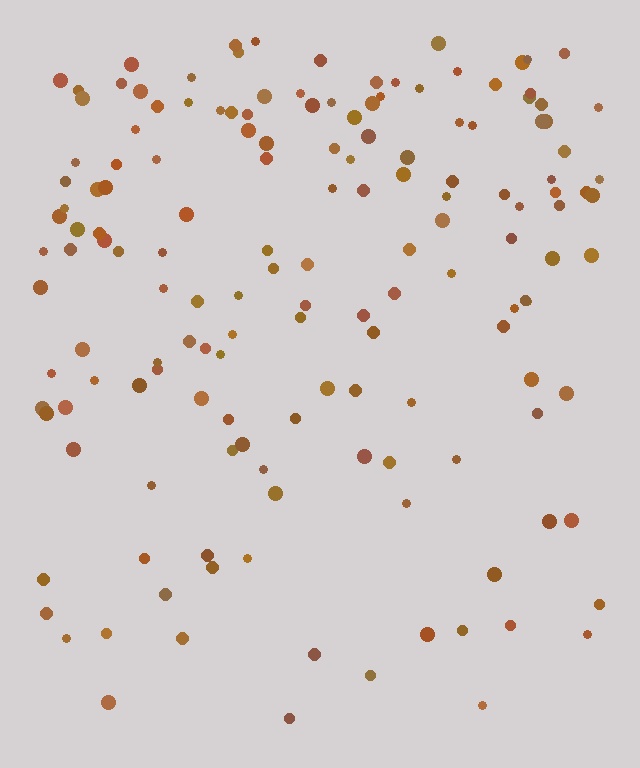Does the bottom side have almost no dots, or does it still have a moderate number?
Still a moderate number, just noticeably fewer than the top.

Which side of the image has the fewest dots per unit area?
The bottom.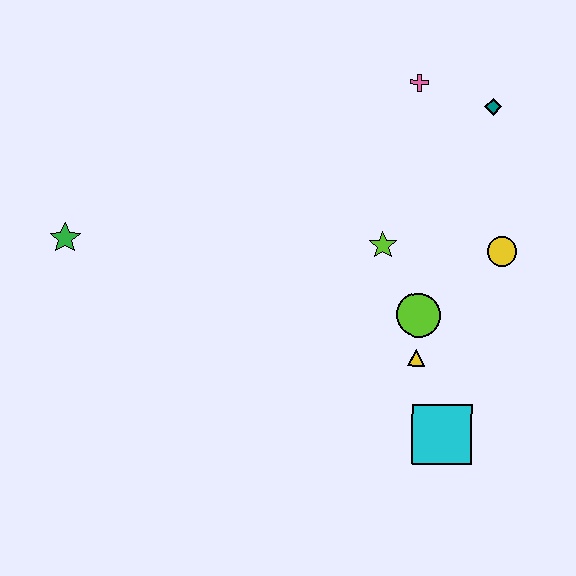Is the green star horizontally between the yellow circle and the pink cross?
No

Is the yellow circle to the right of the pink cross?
Yes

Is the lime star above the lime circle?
Yes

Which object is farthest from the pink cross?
The green star is farthest from the pink cross.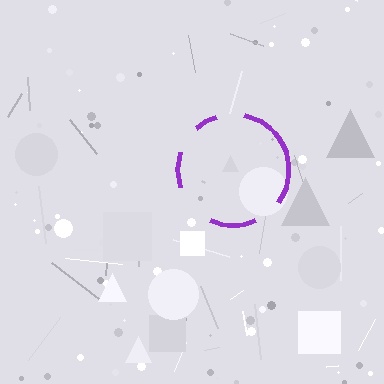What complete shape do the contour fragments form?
The contour fragments form a circle.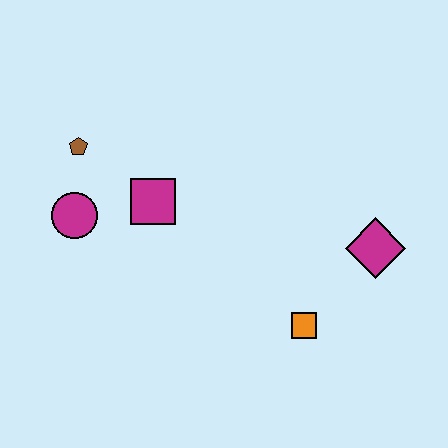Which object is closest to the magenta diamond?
The orange square is closest to the magenta diamond.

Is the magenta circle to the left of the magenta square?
Yes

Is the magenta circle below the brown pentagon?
Yes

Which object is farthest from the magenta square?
The magenta diamond is farthest from the magenta square.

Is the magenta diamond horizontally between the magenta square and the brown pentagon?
No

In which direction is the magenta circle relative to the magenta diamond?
The magenta circle is to the left of the magenta diamond.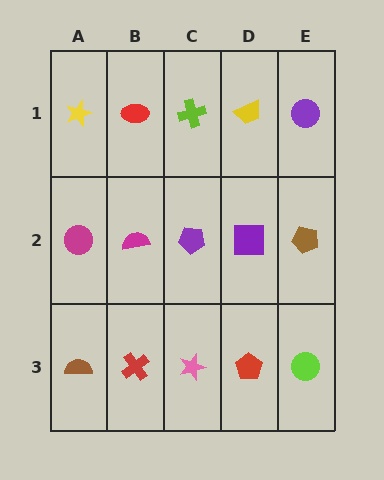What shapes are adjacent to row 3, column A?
A magenta circle (row 2, column A), a red cross (row 3, column B).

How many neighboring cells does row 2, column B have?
4.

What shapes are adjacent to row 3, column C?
A purple pentagon (row 2, column C), a red cross (row 3, column B), a red pentagon (row 3, column D).